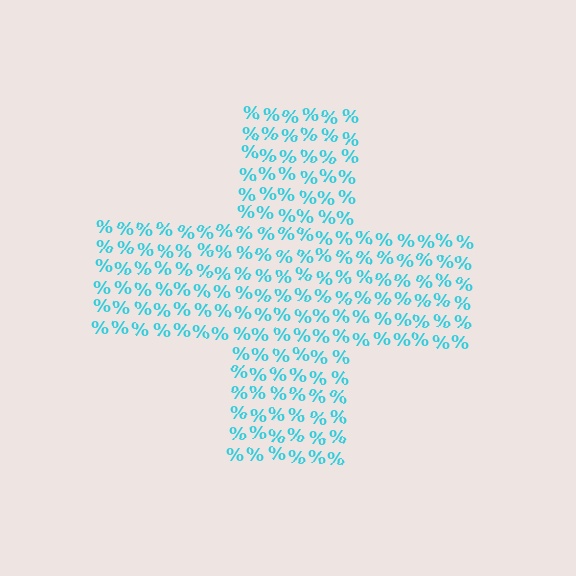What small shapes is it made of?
It is made of small percent signs.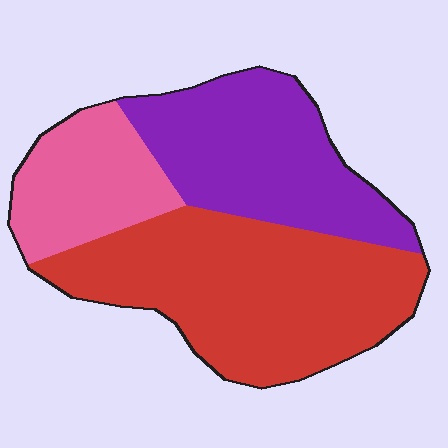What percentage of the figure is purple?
Purple covers about 35% of the figure.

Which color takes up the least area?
Pink, at roughly 20%.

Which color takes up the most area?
Red, at roughly 50%.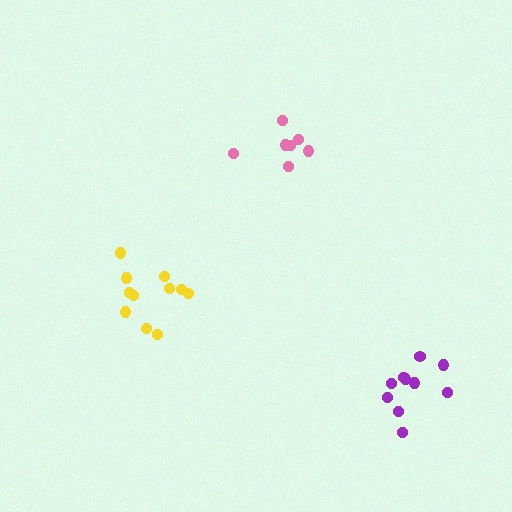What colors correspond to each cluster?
The clusters are colored: pink, purple, yellow.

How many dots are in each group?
Group 1: 7 dots, Group 2: 10 dots, Group 3: 11 dots (28 total).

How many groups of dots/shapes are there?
There are 3 groups.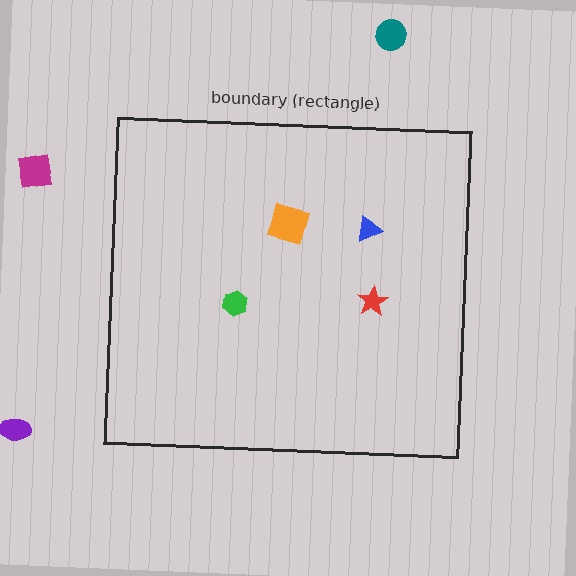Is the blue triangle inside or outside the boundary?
Inside.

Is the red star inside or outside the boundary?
Inside.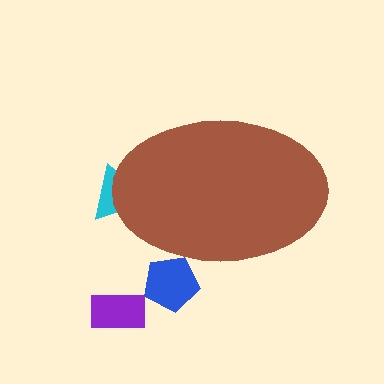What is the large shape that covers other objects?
A brown ellipse.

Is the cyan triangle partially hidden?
Yes, the cyan triangle is partially hidden behind the brown ellipse.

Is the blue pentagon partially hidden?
Yes, the blue pentagon is partially hidden behind the brown ellipse.